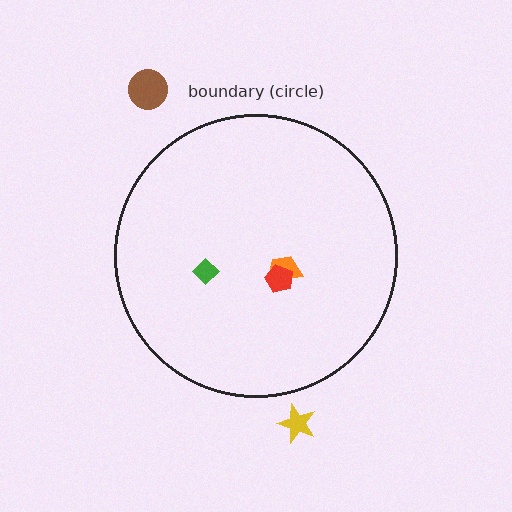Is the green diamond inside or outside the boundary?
Inside.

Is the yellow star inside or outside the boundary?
Outside.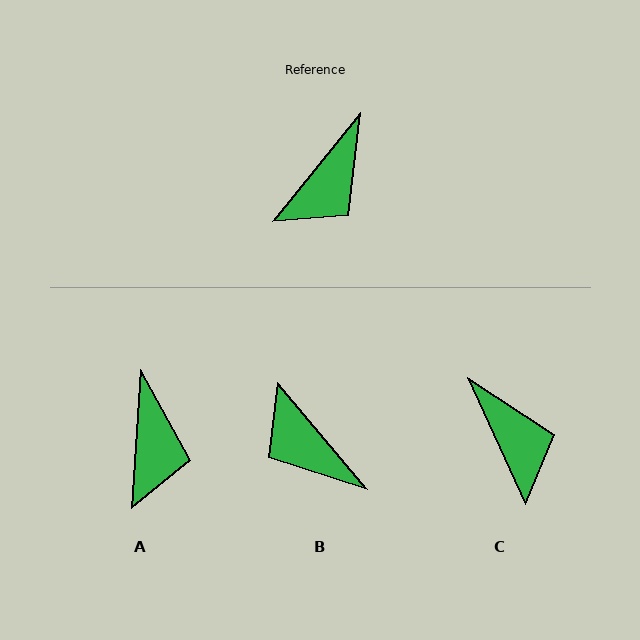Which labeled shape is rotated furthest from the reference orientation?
B, about 101 degrees away.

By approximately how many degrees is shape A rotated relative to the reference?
Approximately 35 degrees counter-clockwise.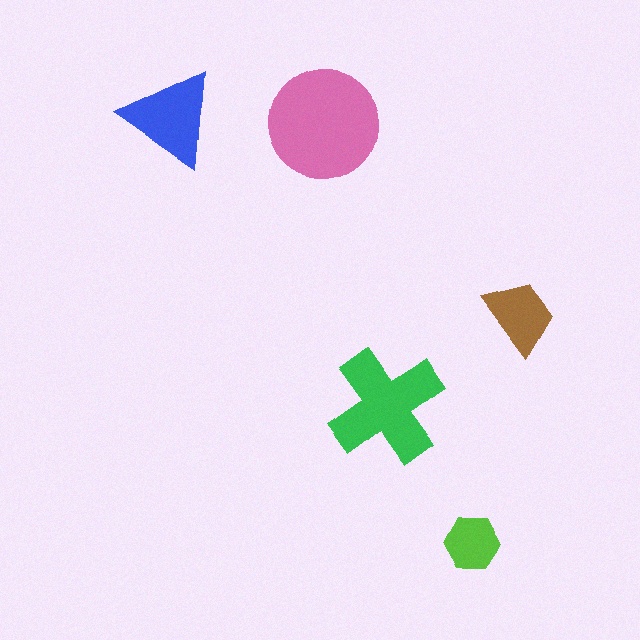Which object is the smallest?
The lime hexagon.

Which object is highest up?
The blue triangle is topmost.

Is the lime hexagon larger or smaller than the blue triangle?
Smaller.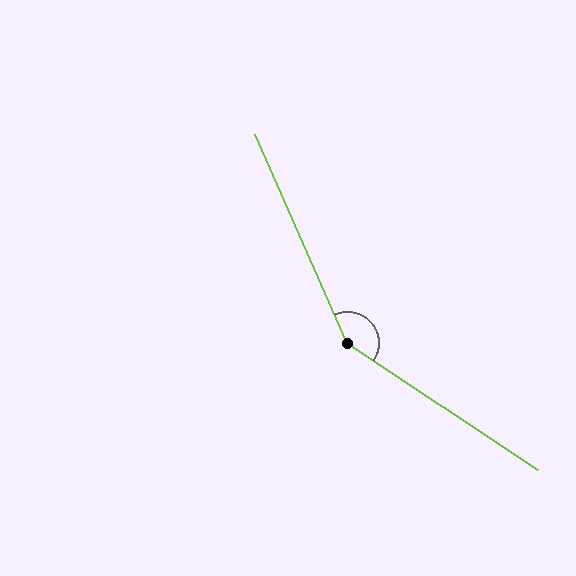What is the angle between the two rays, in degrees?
Approximately 148 degrees.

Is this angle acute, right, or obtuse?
It is obtuse.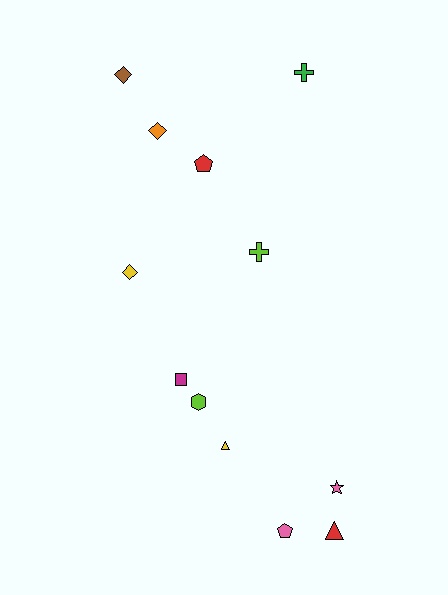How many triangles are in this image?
There are 2 triangles.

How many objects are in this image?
There are 12 objects.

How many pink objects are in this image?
There are 2 pink objects.